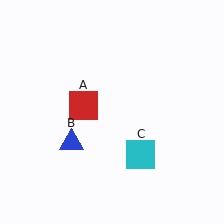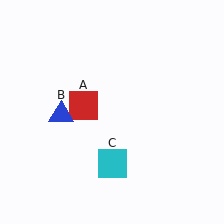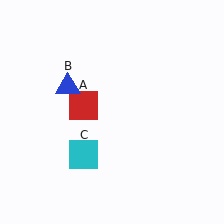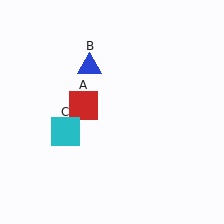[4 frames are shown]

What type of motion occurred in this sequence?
The blue triangle (object B), cyan square (object C) rotated clockwise around the center of the scene.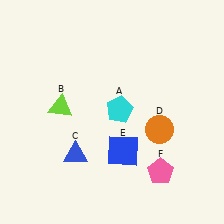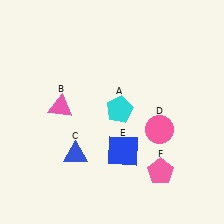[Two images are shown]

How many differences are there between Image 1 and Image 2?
There are 2 differences between the two images.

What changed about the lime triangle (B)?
In Image 1, B is lime. In Image 2, it changed to pink.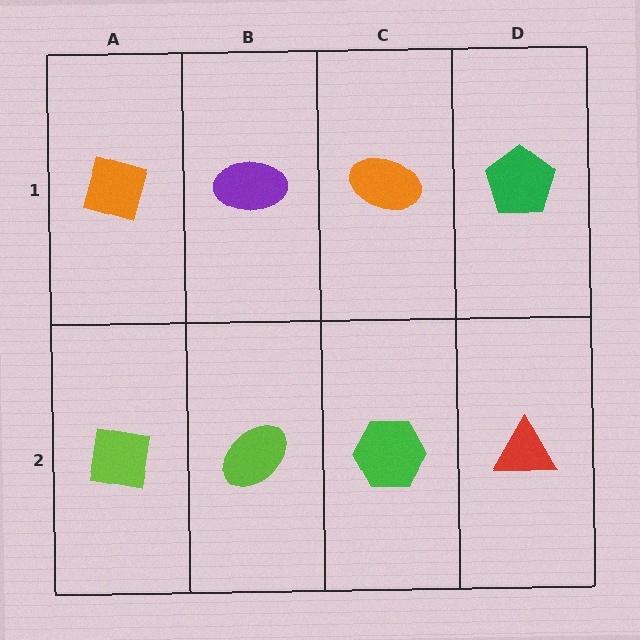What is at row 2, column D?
A red triangle.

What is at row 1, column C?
An orange ellipse.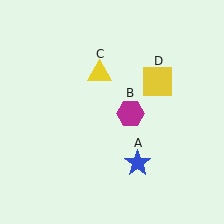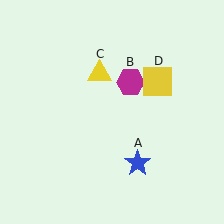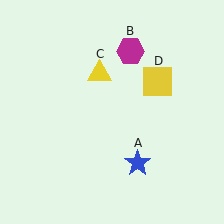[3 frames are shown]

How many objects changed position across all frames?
1 object changed position: magenta hexagon (object B).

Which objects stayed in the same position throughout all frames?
Blue star (object A) and yellow triangle (object C) and yellow square (object D) remained stationary.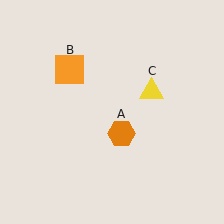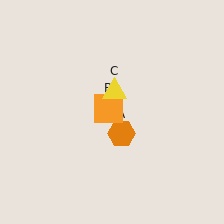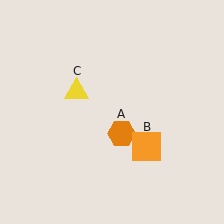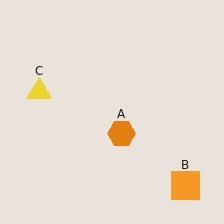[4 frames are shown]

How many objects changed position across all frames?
2 objects changed position: orange square (object B), yellow triangle (object C).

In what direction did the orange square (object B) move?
The orange square (object B) moved down and to the right.